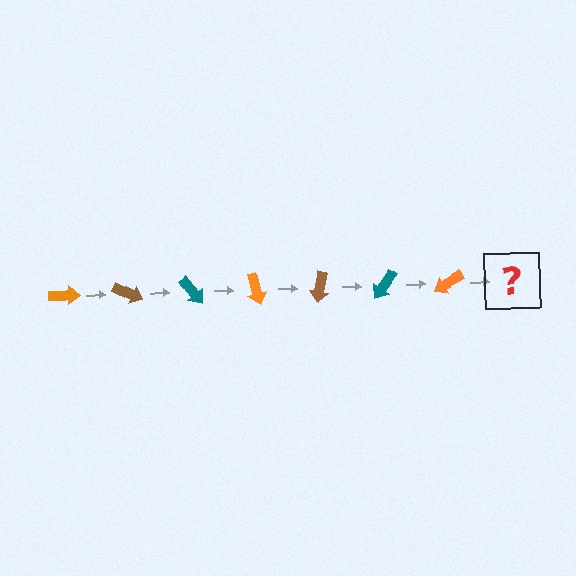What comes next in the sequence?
The next element should be a brown arrow, rotated 175 degrees from the start.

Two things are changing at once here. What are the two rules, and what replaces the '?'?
The two rules are that it rotates 25 degrees each step and the color cycles through orange, brown, and teal. The '?' should be a brown arrow, rotated 175 degrees from the start.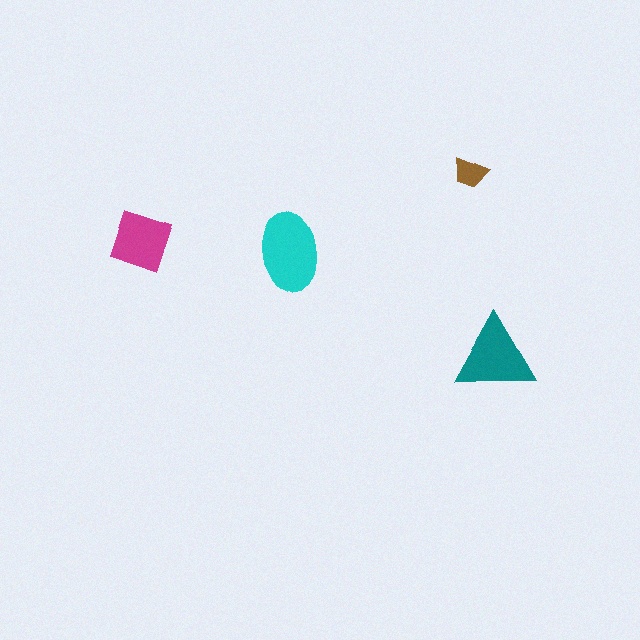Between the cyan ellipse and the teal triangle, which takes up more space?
The cyan ellipse.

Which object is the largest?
The cyan ellipse.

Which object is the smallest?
The brown trapezoid.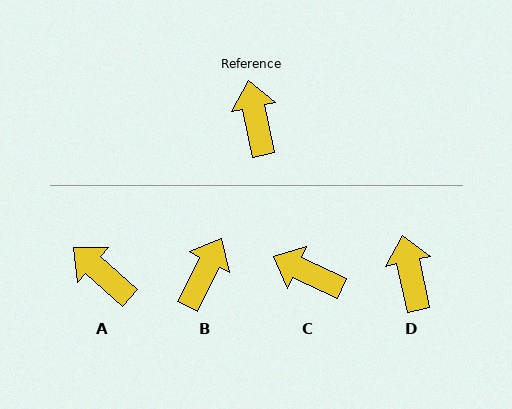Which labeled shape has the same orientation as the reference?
D.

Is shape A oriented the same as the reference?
No, it is off by about 37 degrees.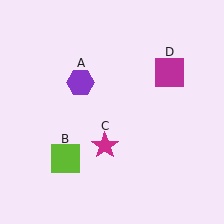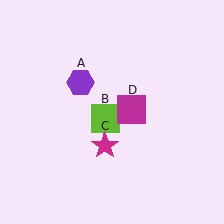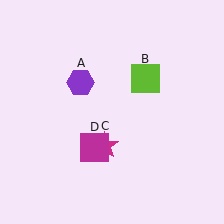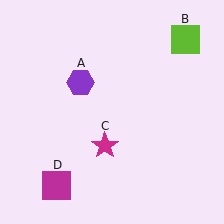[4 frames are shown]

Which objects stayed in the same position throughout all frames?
Purple hexagon (object A) and magenta star (object C) remained stationary.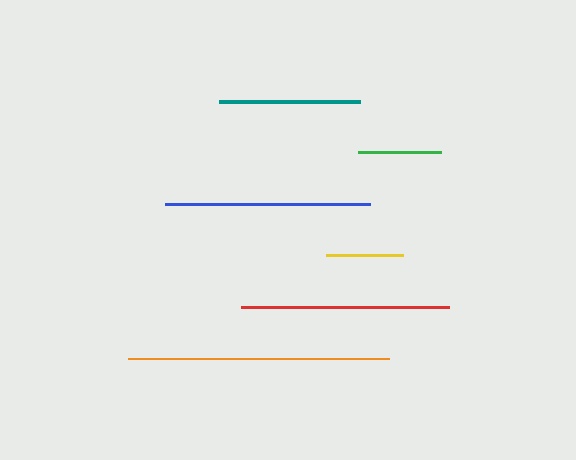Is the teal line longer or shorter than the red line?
The red line is longer than the teal line.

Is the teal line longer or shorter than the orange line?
The orange line is longer than the teal line.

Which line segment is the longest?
The orange line is the longest at approximately 261 pixels.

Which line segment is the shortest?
The yellow line is the shortest at approximately 77 pixels.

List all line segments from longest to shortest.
From longest to shortest: orange, red, blue, teal, green, yellow.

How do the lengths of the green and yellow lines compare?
The green and yellow lines are approximately the same length.